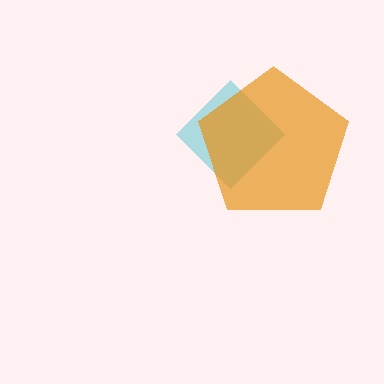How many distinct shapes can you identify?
There are 2 distinct shapes: a cyan diamond, an orange pentagon.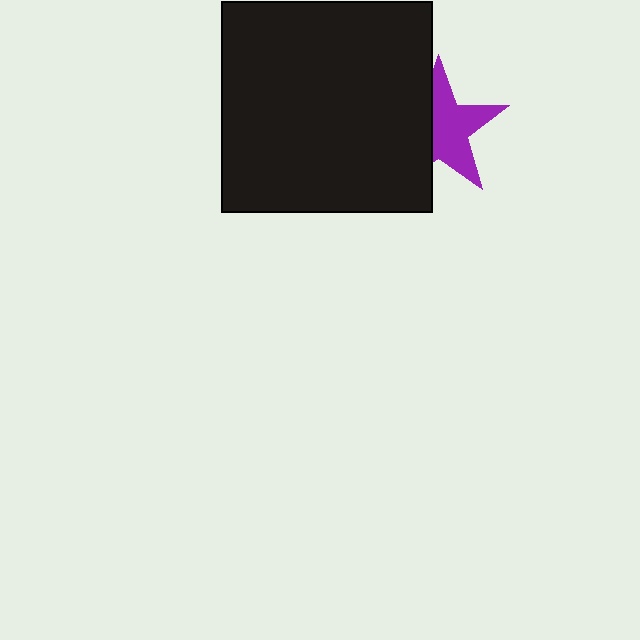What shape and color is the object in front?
The object in front is a black square.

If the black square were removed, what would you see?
You would see the complete purple star.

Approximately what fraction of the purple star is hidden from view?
Roughly 42% of the purple star is hidden behind the black square.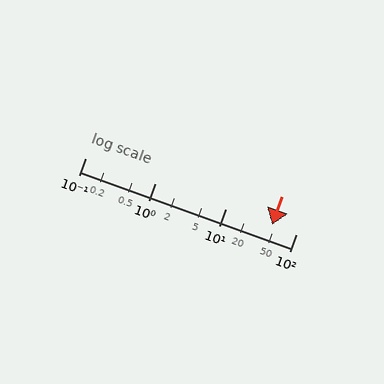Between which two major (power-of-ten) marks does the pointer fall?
The pointer is between 10 and 100.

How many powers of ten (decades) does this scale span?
The scale spans 3 decades, from 0.1 to 100.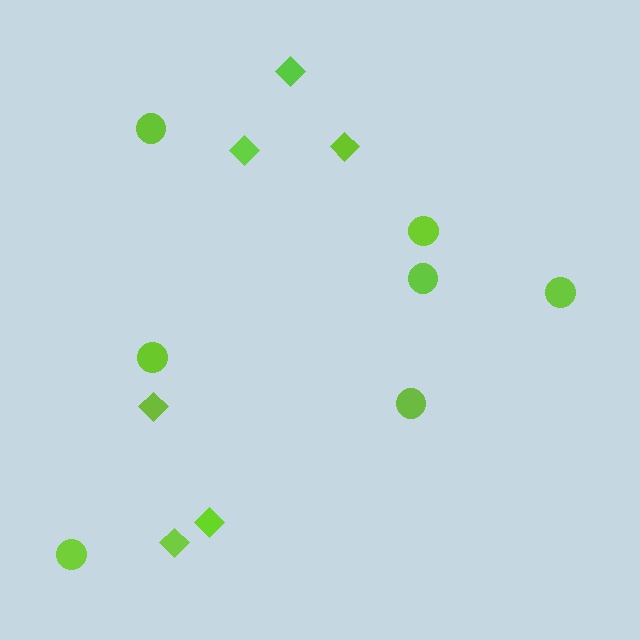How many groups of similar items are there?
There are 2 groups: one group of diamonds (6) and one group of circles (7).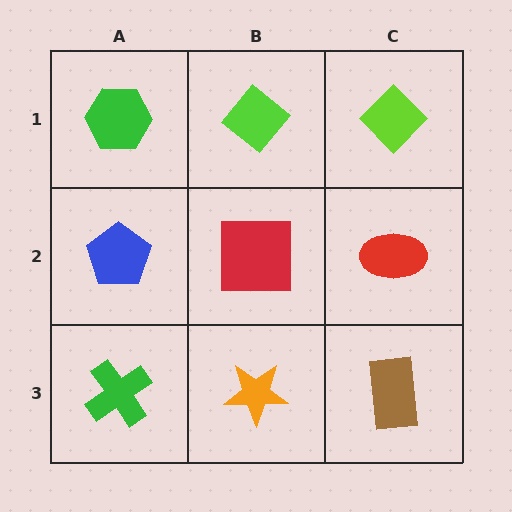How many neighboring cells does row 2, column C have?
3.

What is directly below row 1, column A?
A blue pentagon.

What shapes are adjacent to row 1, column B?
A red square (row 2, column B), a green hexagon (row 1, column A), a lime diamond (row 1, column C).